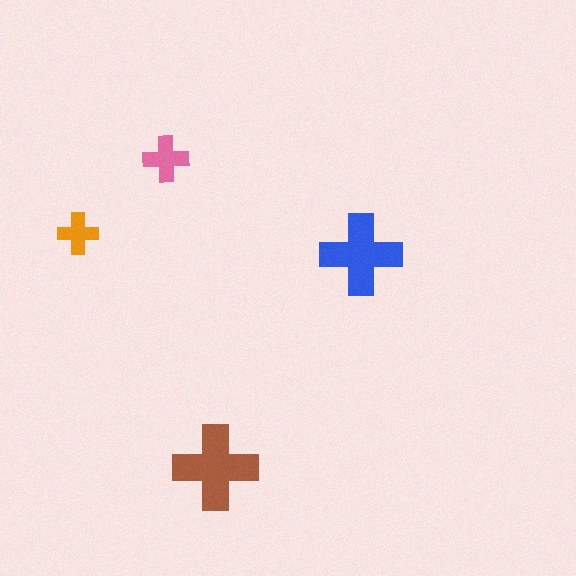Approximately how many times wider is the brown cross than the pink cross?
About 2 times wider.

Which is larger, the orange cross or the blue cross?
The blue one.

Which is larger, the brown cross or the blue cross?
The brown one.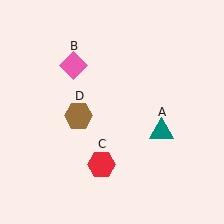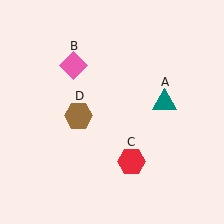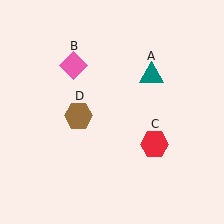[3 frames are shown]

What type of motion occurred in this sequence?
The teal triangle (object A), red hexagon (object C) rotated counterclockwise around the center of the scene.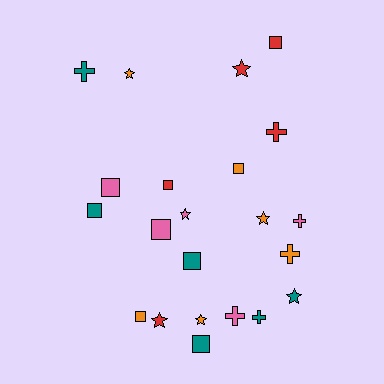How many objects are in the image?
There are 22 objects.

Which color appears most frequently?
Teal, with 6 objects.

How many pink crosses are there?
There are 2 pink crosses.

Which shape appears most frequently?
Square, with 9 objects.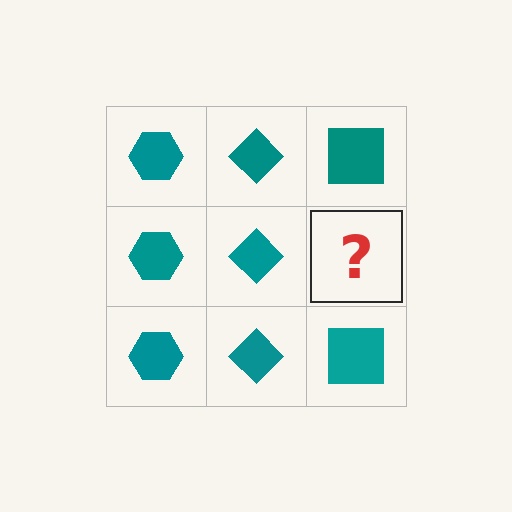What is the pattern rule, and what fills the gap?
The rule is that each column has a consistent shape. The gap should be filled with a teal square.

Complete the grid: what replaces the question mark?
The question mark should be replaced with a teal square.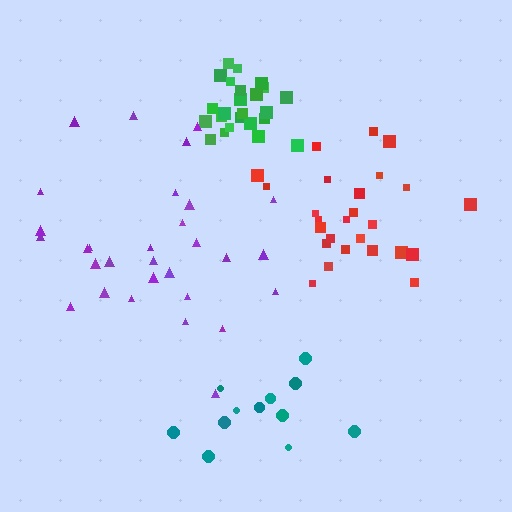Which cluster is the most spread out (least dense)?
Purple.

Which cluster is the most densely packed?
Green.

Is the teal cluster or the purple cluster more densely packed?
Teal.